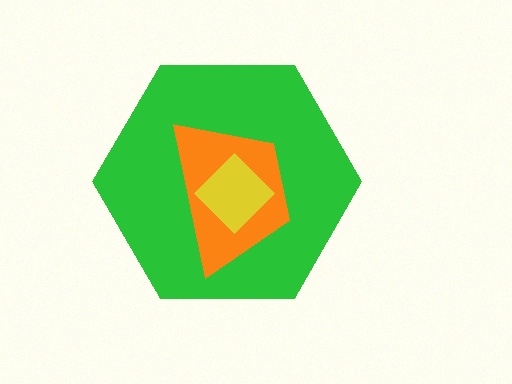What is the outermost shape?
The green hexagon.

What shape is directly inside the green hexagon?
The orange trapezoid.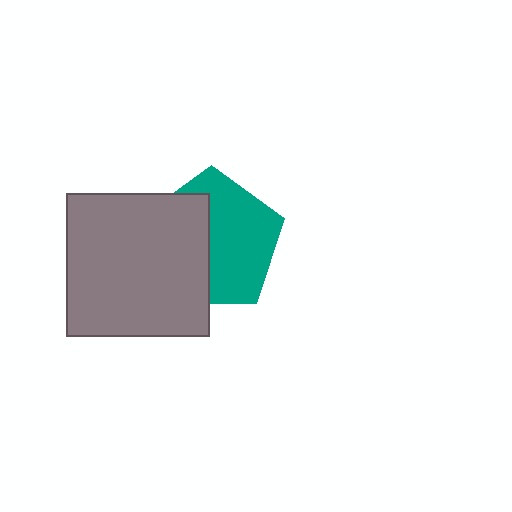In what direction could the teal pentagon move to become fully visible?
The teal pentagon could move right. That would shift it out from behind the gray square entirely.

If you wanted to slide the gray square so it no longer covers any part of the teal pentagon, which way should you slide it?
Slide it left — that is the most direct way to separate the two shapes.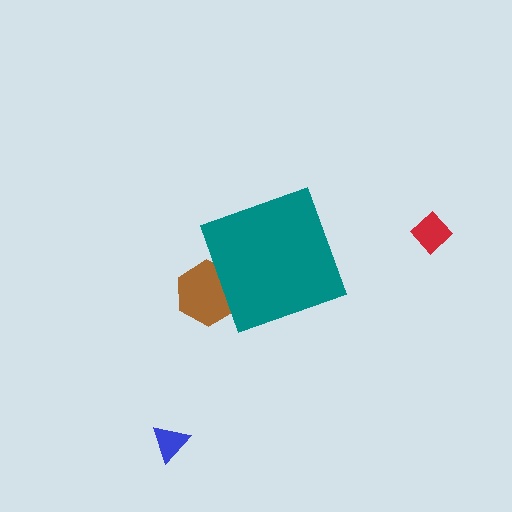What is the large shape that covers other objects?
A teal diamond.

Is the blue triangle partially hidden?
No, the blue triangle is fully visible.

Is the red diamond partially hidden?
No, the red diamond is fully visible.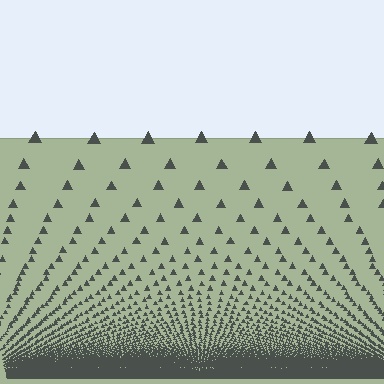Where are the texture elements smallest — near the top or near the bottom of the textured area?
Near the bottom.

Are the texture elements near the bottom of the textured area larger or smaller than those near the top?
Smaller. The gradient is inverted — elements near the bottom are smaller and denser.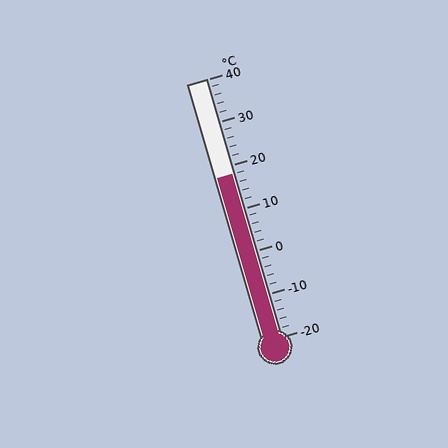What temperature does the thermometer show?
The thermometer shows approximately 18°C.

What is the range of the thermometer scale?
The thermometer scale ranges from -20°C to 40°C.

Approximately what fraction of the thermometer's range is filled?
The thermometer is filled to approximately 65% of its range.